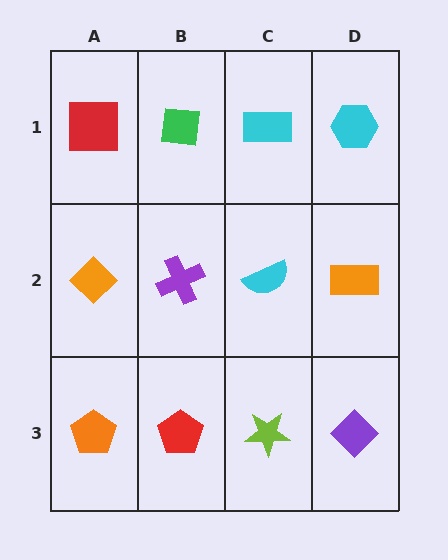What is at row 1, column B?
A green square.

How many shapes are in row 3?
4 shapes.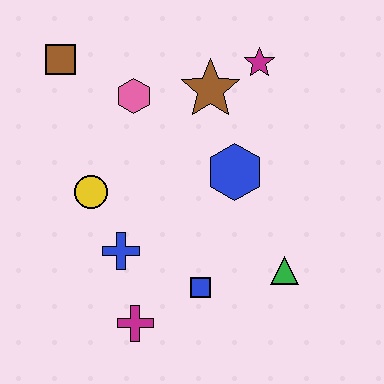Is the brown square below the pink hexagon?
No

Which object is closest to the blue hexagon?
The brown star is closest to the blue hexagon.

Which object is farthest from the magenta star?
The magenta cross is farthest from the magenta star.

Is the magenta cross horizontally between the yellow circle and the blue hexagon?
Yes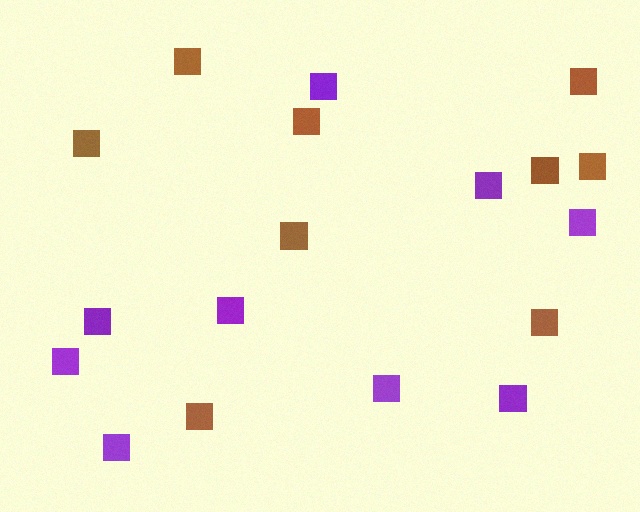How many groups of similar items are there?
There are 2 groups: one group of brown squares (9) and one group of purple squares (9).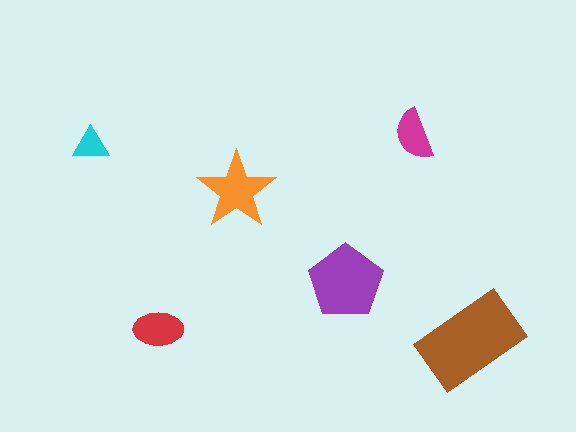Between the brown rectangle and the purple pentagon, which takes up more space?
The brown rectangle.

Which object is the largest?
The brown rectangle.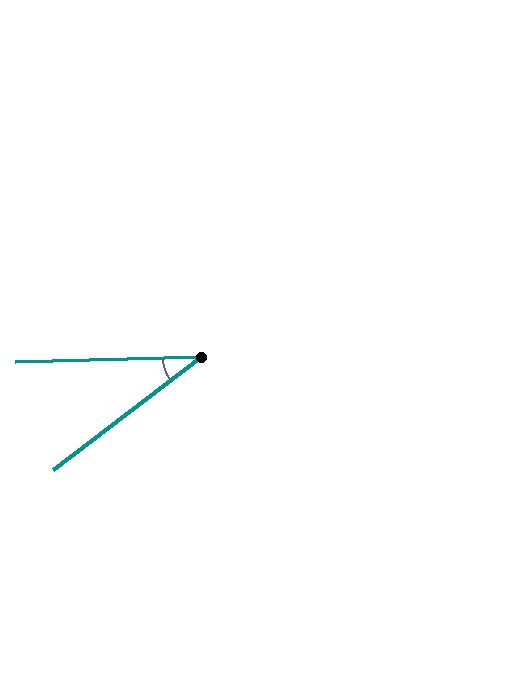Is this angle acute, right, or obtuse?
It is acute.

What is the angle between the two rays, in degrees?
Approximately 36 degrees.